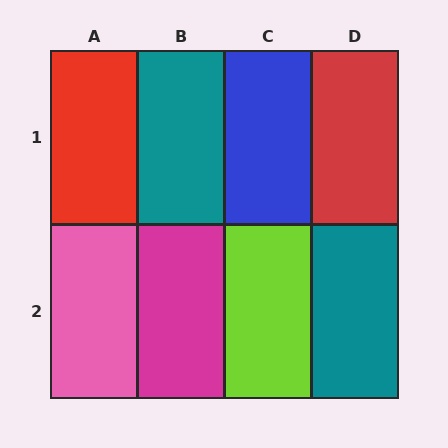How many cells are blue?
1 cell is blue.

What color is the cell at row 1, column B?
Teal.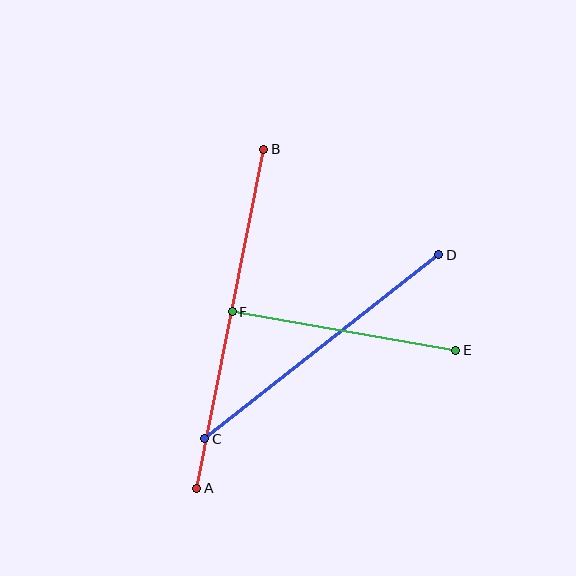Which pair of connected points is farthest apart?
Points A and B are farthest apart.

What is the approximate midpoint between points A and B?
The midpoint is at approximately (230, 319) pixels.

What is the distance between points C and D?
The distance is approximately 298 pixels.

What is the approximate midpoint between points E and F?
The midpoint is at approximately (344, 331) pixels.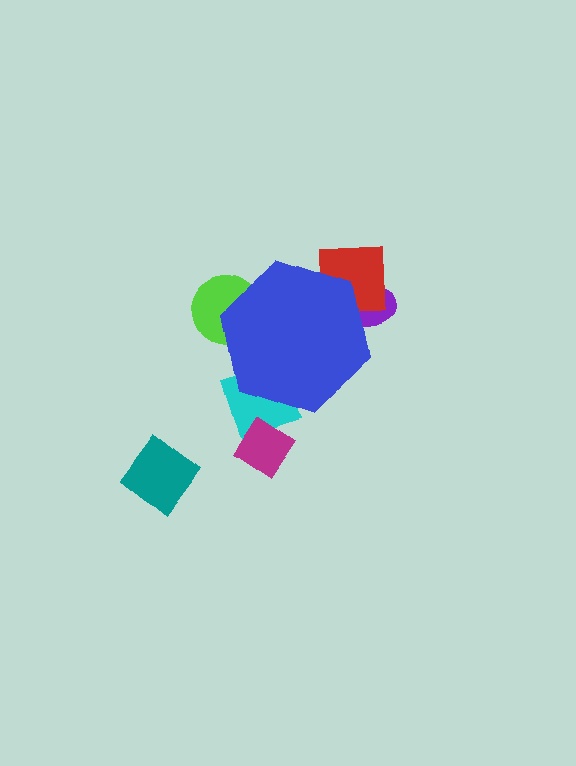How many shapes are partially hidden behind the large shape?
4 shapes are partially hidden.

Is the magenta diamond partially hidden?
No, the magenta diamond is fully visible.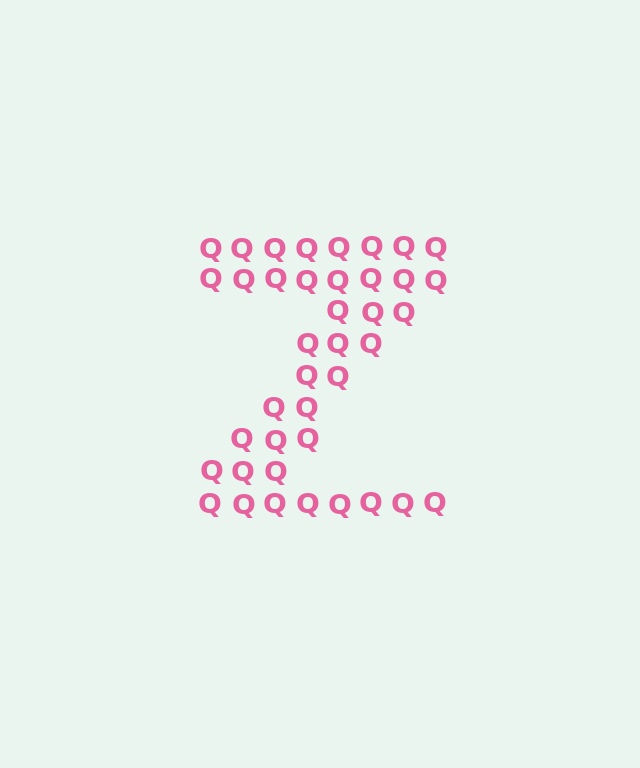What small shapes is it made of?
It is made of small letter Q's.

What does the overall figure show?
The overall figure shows the letter Z.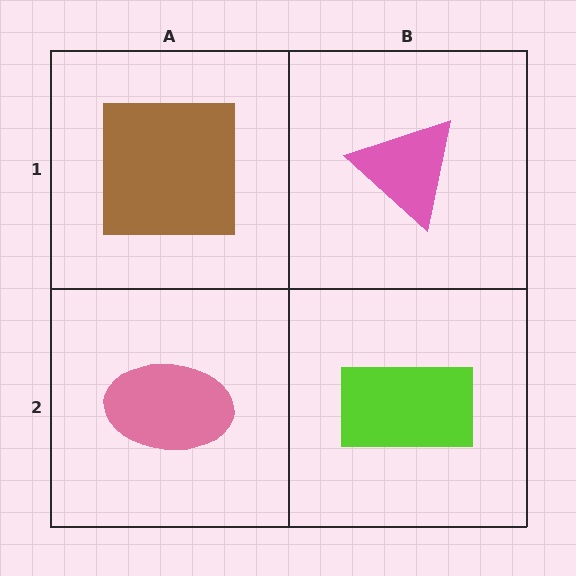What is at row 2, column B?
A lime rectangle.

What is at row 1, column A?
A brown square.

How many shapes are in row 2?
2 shapes.